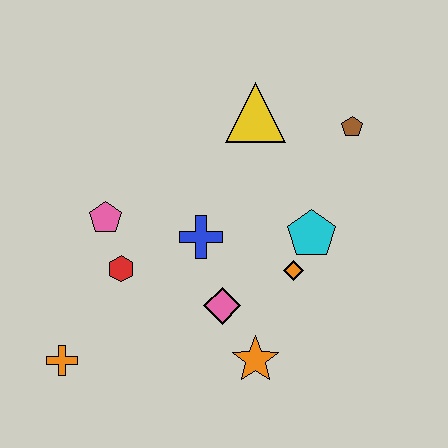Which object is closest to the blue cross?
The pink diamond is closest to the blue cross.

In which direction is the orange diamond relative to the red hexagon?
The orange diamond is to the right of the red hexagon.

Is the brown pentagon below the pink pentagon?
No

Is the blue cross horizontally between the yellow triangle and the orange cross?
Yes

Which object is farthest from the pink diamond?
The brown pentagon is farthest from the pink diamond.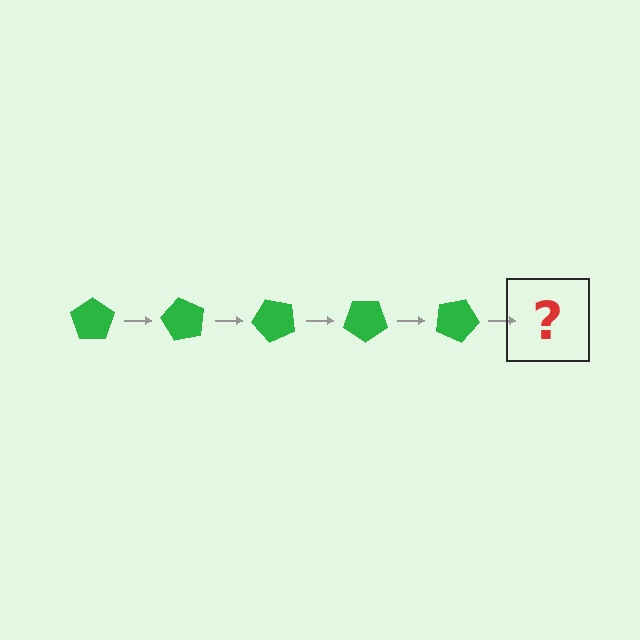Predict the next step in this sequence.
The next step is a green pentagon rotated 300 degrees.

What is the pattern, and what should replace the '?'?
The pattern is that the pentagon rotates 60 degrees each step. The '?' should be a green pentagon rotated 300 degrees.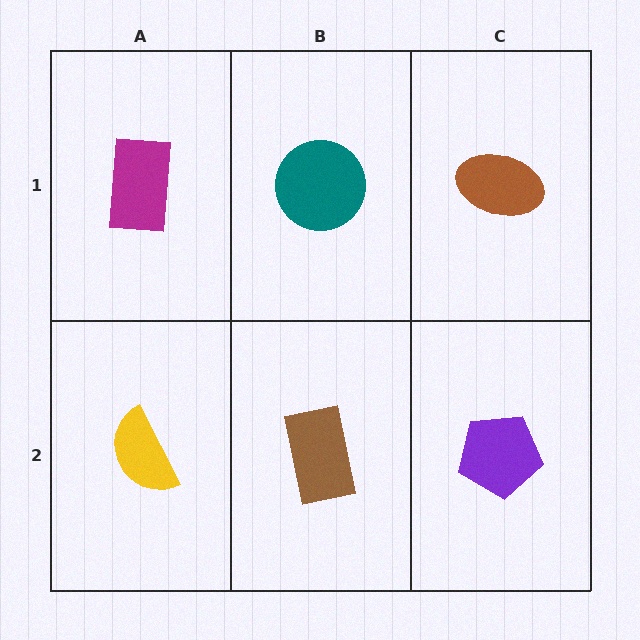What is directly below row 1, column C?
A purple pentagon.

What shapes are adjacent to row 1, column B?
A brown rectangle (row 2, column B), a magenta rectangle (row 1, column A), a brown ellipse (row 1, column C).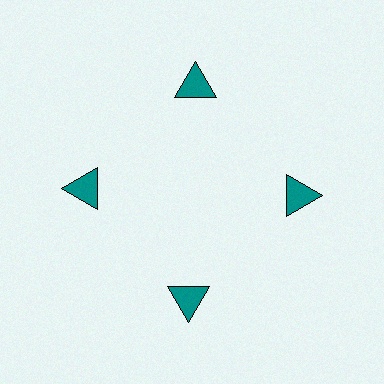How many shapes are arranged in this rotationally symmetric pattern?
There are 4 shapes, arranged in 4 groups of 1.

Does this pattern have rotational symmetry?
Yes, this pattern has 4-fold rotational symmetry. It looks the same after rotating 90 degrees around the center.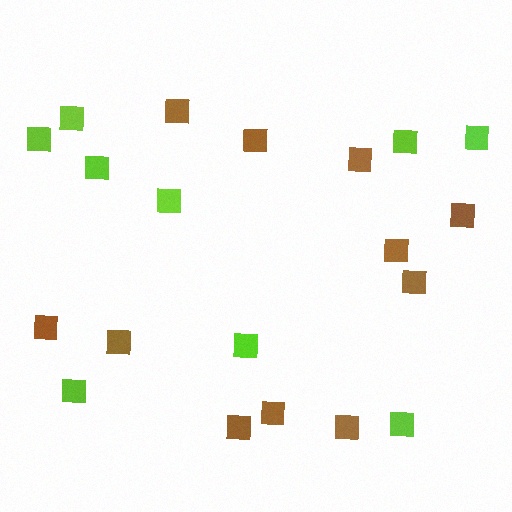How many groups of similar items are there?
There are 2 groups: one group of brown squares (11) and one group of lime squares (9).